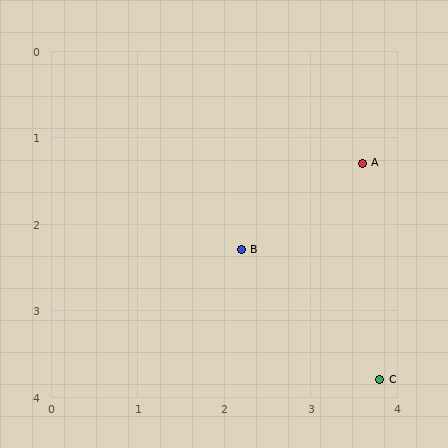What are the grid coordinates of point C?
Point C is at approximately (3.8, 3.8).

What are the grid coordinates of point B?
Point B is at approximately (2.2, 2.3).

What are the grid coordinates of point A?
Point A is at approximately (3.6, 1.3).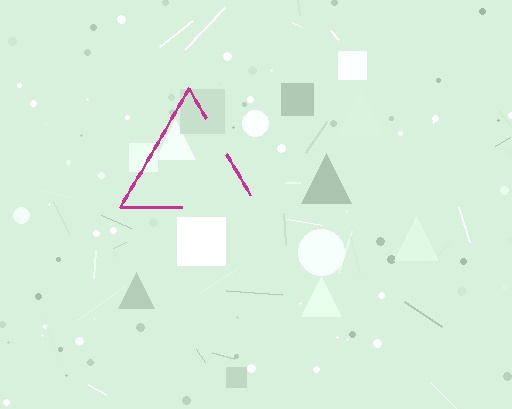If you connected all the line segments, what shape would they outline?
They would outline a triangle.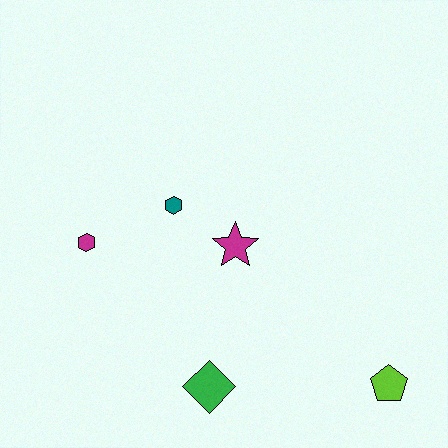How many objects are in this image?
There are 5 objects.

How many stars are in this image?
There is 1 star.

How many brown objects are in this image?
There are no brown objects.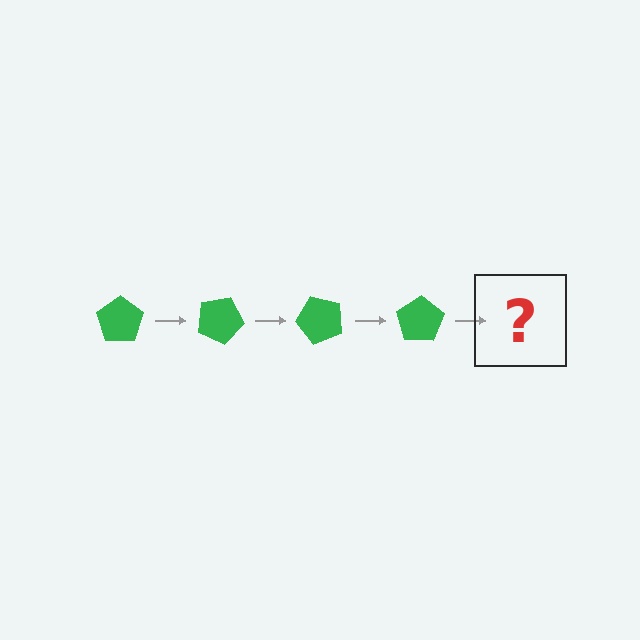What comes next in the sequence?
The next element should be a green pentagon rotated 100 degrees.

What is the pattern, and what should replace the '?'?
The pattern is that the pentagon rotates 25 degrees each step. The '?' should be a green pentagon rotated 100 degrees.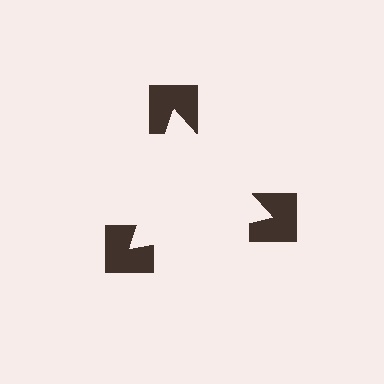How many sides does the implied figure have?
3 sides.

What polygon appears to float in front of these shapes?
An illusory triangle — its edges are inferred from the aligned wedge cuts in the notched squares, not physically drawn.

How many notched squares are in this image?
There are 3 — one at each vertex of the illusory triangle.